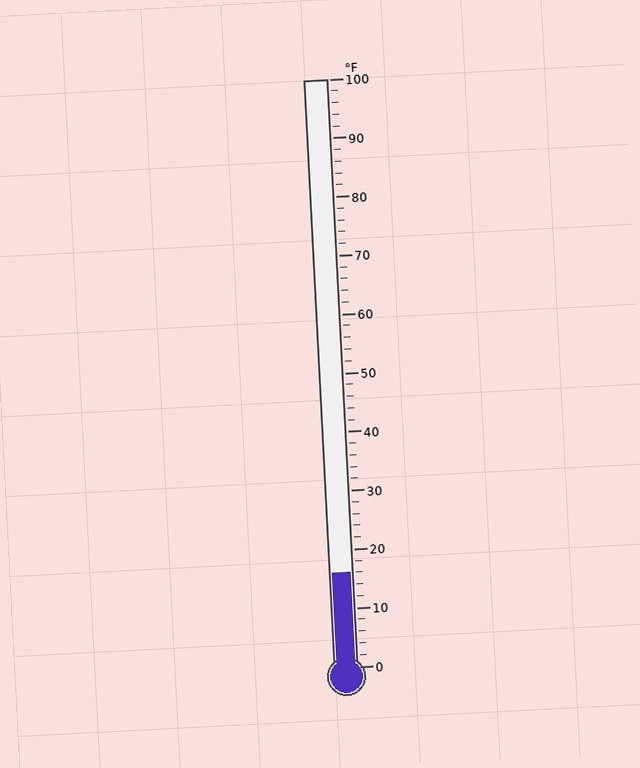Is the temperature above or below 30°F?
The temperature is below 30°F.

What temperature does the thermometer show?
The thermometer shows approximately 16°F.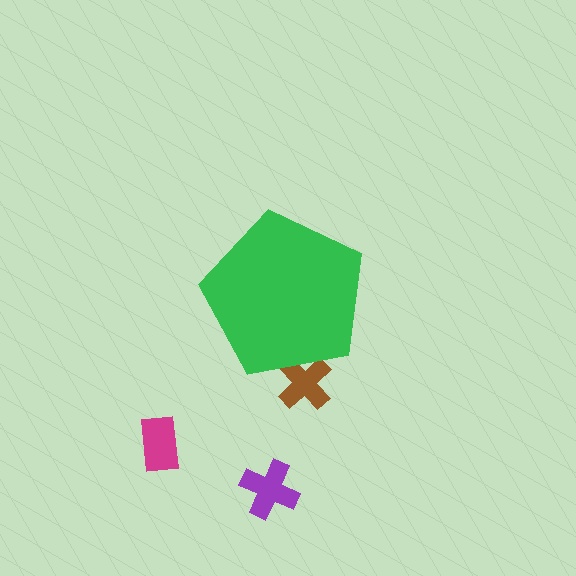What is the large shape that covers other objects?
A green pentagon.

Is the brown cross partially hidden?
Yes, the brown cross is partially hidden behind the green pentagon.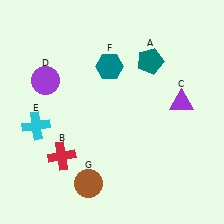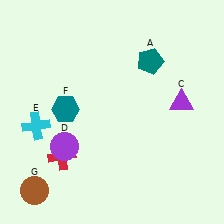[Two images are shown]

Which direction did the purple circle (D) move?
The purple circle (D) moved down.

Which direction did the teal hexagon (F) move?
The teal hexagon (F) moved left.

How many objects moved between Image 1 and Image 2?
3 objects moved between the two images.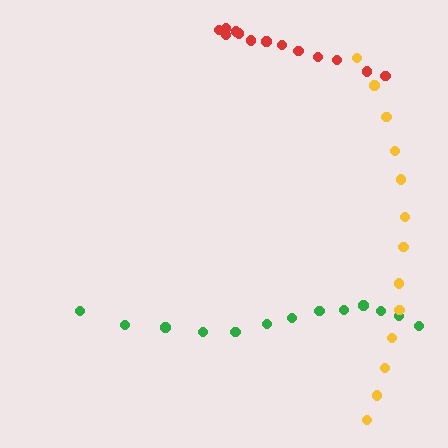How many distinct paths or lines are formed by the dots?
There are 3 distinct paths.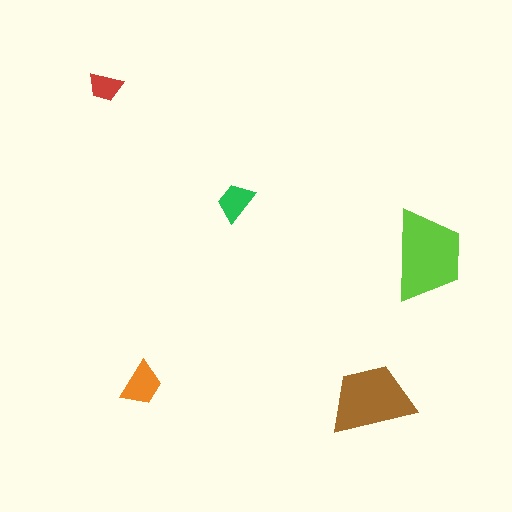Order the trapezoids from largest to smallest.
the lime one, the brown one, the orange one, the green one, the red one.